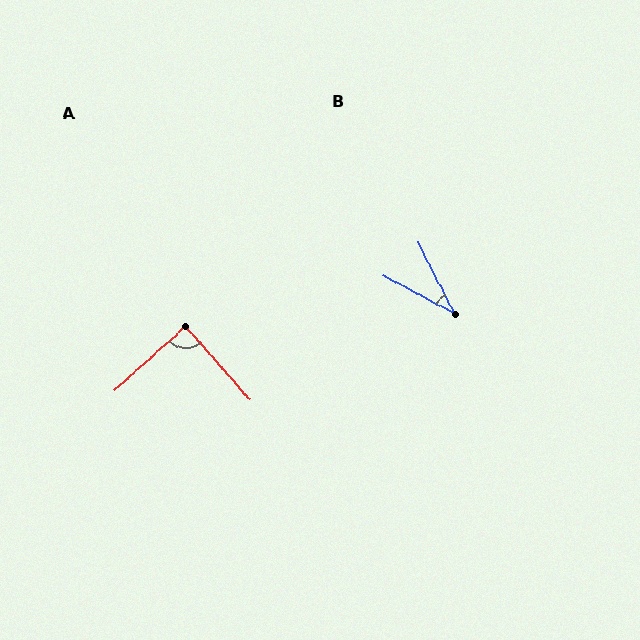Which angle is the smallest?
B, at approximately 34 degrees.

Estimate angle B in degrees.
Approximately 34 degrees.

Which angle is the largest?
A, at approximately 89 degrees.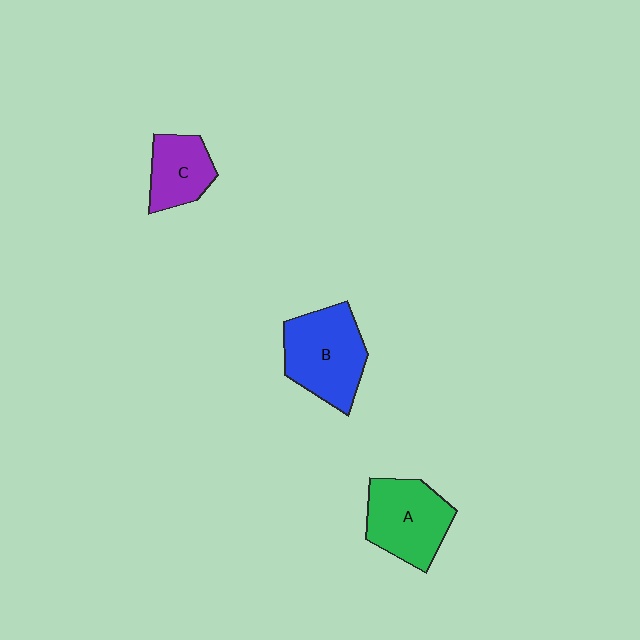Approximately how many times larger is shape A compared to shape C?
Approximately 1.5 times.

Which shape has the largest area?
Shape B (blue).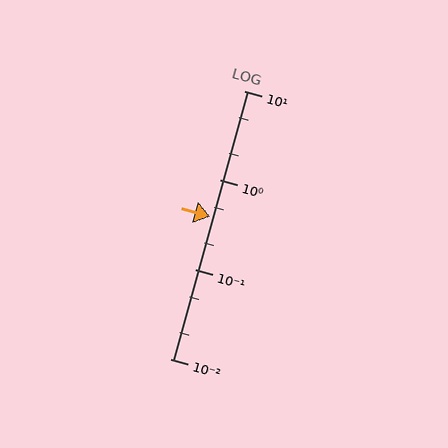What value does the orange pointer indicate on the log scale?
The pointer indicates approximately 0.39.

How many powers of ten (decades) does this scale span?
The scale spans 3 decades, from 0.01 to 10.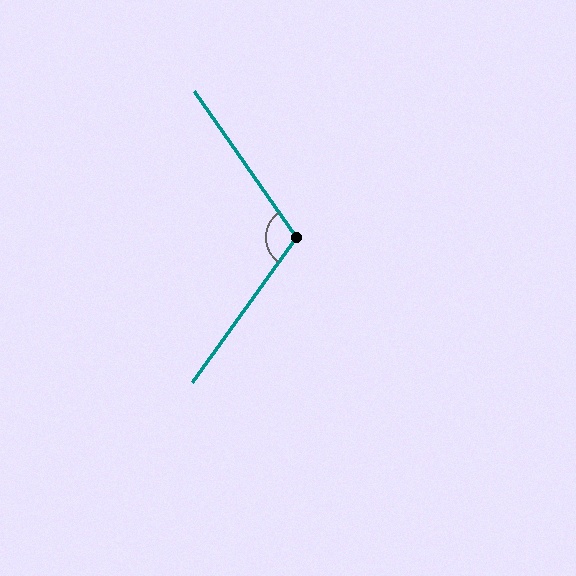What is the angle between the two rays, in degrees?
Approximately 110 degrees.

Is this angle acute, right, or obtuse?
It is obtuse.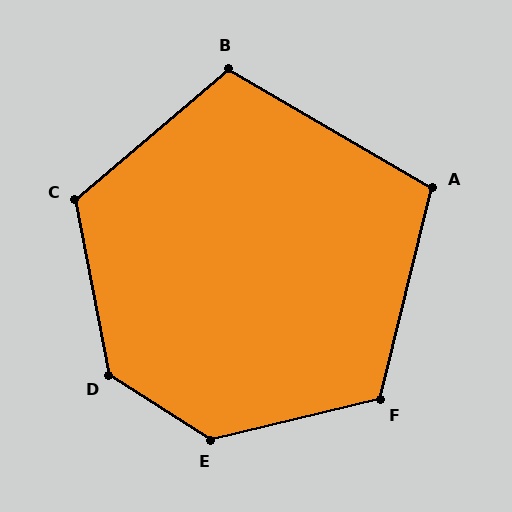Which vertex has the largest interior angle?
E, at approximately 134 degrees.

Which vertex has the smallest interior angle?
A, at approximately 106 degrees.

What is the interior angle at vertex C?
Approximately 120 degrees (obtuse).